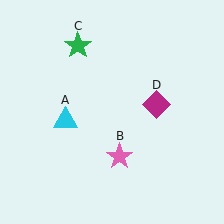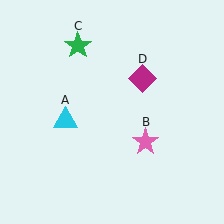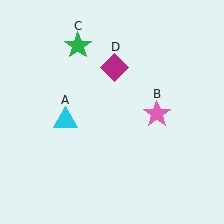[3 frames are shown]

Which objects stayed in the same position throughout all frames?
Cyan triangle (object A) and green star (object C) remained stationary.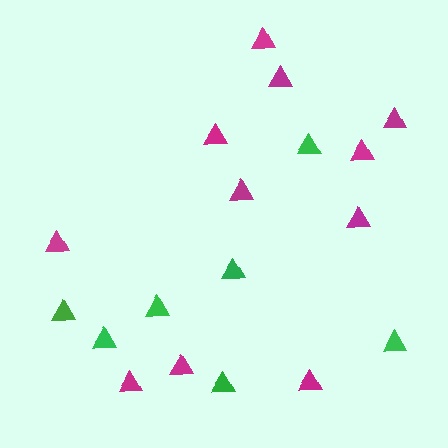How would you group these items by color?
There are 2 groups: one group of green triangles (7) and one group of magenta triangles (11).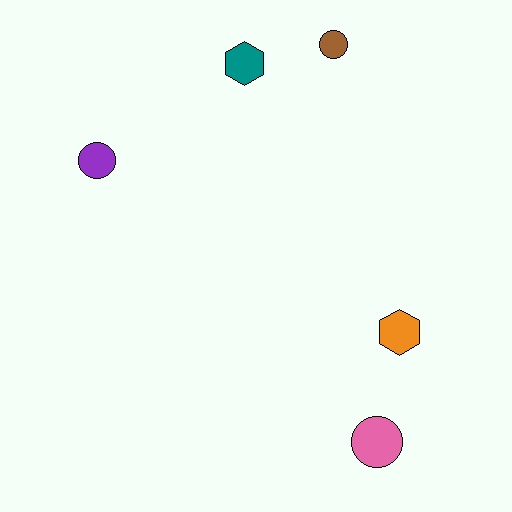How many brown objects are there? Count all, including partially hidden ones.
There is 1 brown object.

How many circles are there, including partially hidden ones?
There are 3 circles.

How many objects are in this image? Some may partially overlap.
There are 5 objects.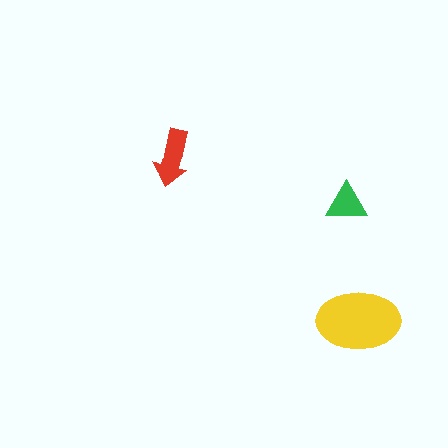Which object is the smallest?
The green triangle.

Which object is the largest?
The yellow ellipse.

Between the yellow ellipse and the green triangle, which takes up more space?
The yellow ellipse.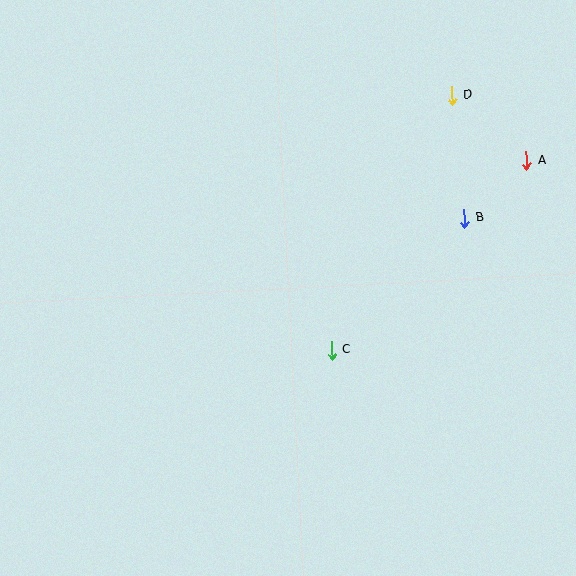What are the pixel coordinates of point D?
Point D is at (452, 95).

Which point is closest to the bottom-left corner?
Point C is closest to the bottom-left corner.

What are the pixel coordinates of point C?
Point C is at (332, 350).